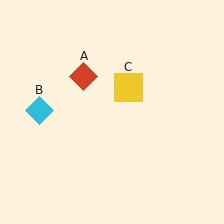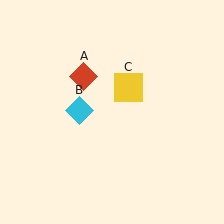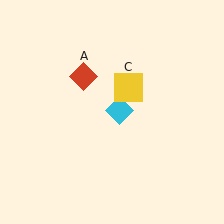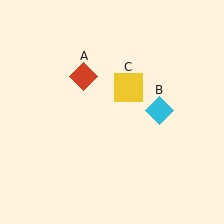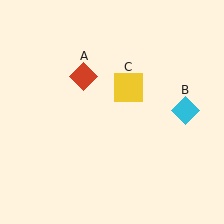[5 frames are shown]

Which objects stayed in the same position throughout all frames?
Red diamond (object A) and yellow square (object C) remained stationary.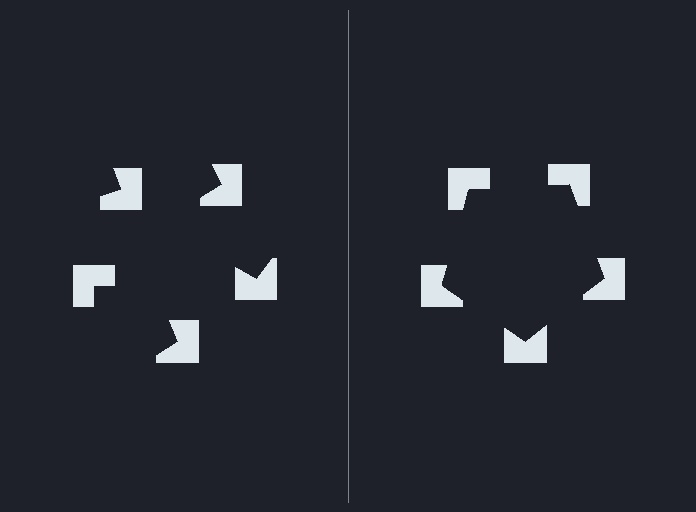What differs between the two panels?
The notched squares are positioned identically on both sides; only the wedge orientations differ. On the right they align to a pentagon; on the left they are misaligned.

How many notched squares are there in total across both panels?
10 — 5 on each side.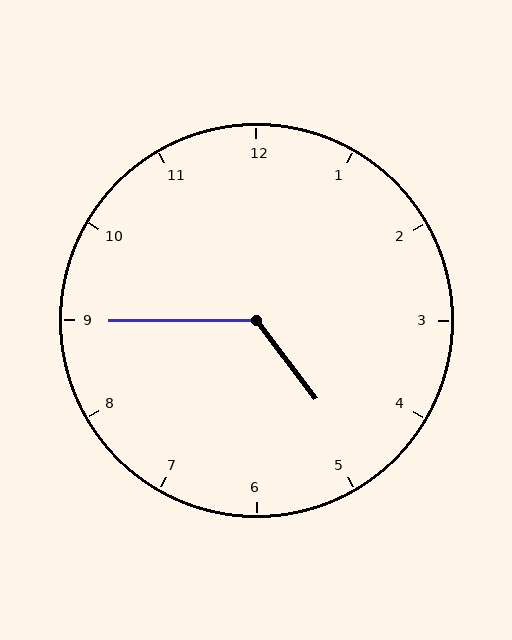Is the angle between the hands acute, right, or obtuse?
It is obtuse.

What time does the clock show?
4:45.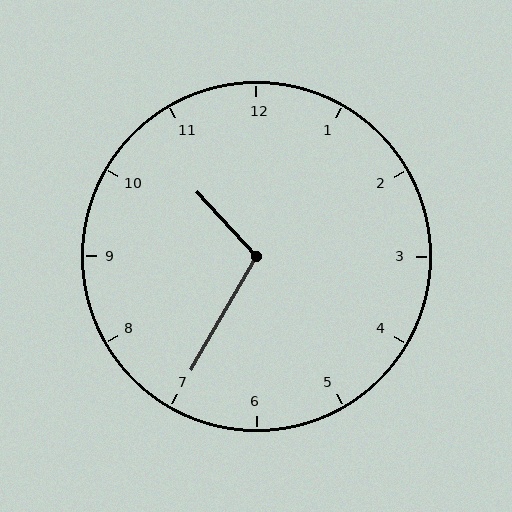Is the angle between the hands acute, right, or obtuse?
It is obtuse.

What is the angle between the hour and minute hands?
Approximately 108 degrees.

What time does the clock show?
10:35.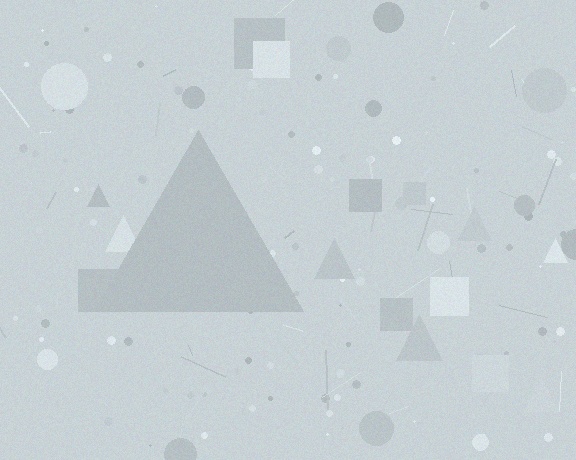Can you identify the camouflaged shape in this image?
The camouflaged shape is a triangle.